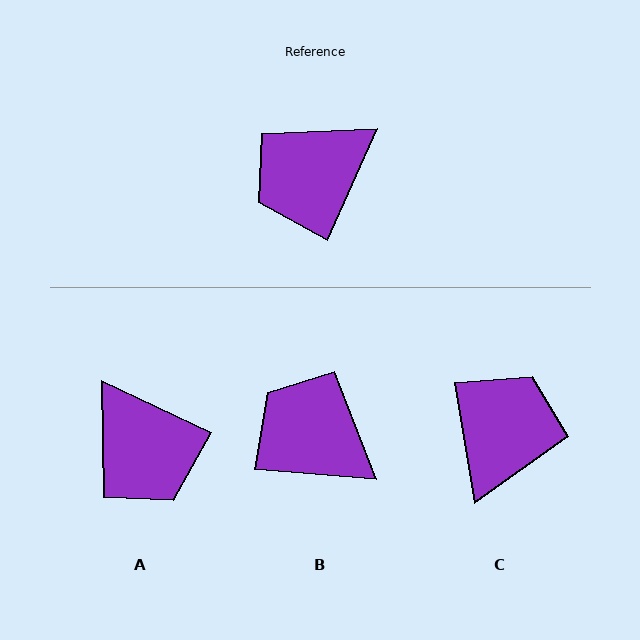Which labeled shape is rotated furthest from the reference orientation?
C, about 147 degrees away.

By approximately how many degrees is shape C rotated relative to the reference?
Approximately 147 degrees clockwise.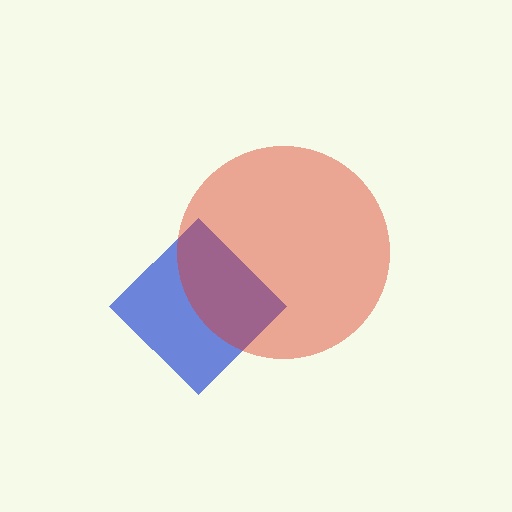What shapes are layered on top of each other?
The layered shapes are: a blue diamond, a red circle.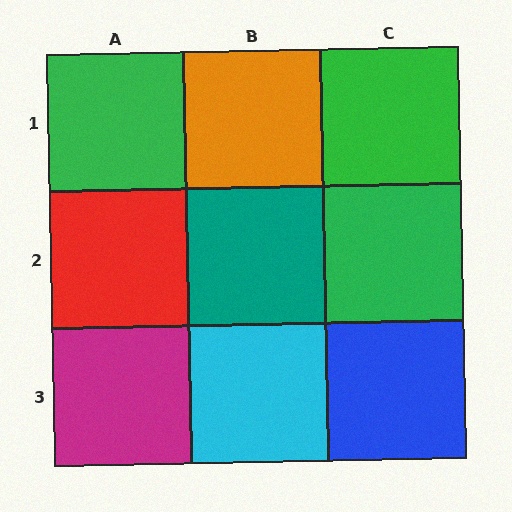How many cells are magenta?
1 cell is magenta.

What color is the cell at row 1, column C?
Green.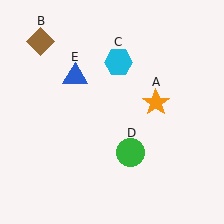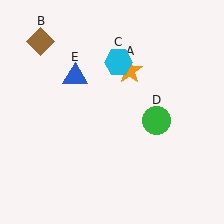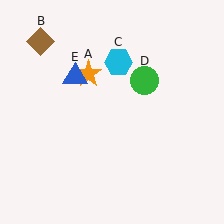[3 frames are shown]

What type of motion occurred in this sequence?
The orange star (object A), green circle (object D) rotated counterclockwise around the center of the scene.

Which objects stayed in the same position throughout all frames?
Brown diamond (object B) and cyan hexagon (object C) and blue triangle (object E) remained stationary.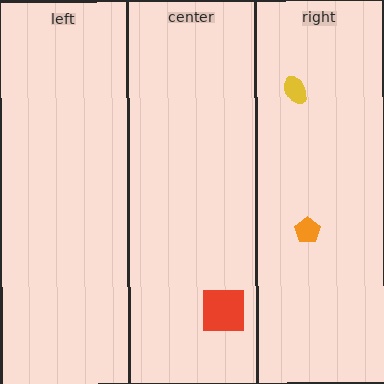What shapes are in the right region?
The orange pentagon, the yellow ellipse.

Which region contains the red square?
The center region.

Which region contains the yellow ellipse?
The right region.